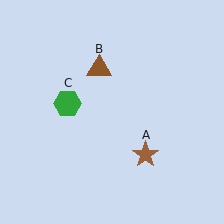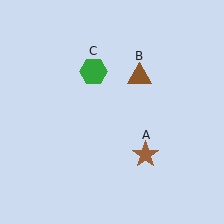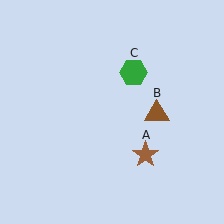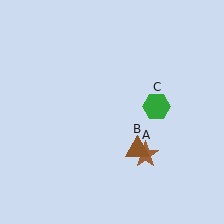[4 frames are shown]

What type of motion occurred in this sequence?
The brown triangle (object B), green hexagon (object C) rotated clockwise around the center of the scene.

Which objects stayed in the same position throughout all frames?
Brown star (object A) remained stationary.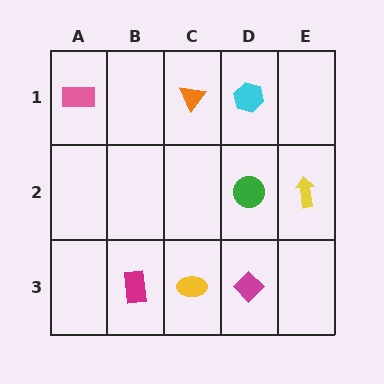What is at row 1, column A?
A pink rectangle.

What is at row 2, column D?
A green circle.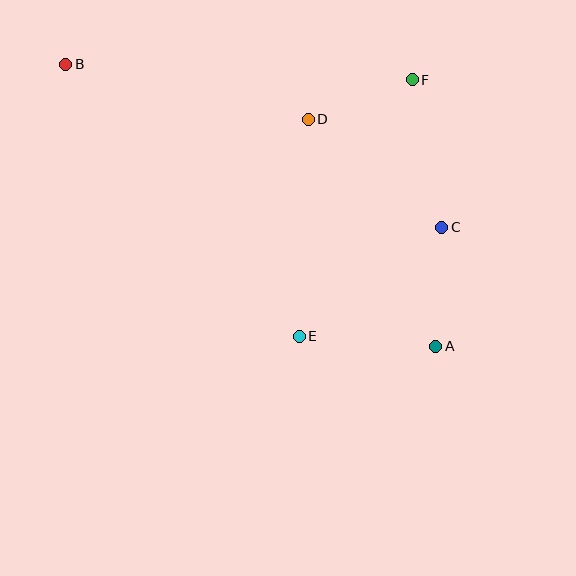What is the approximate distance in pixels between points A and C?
The distance between A and C is approximately 119 pixels.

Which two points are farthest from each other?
Points A and B are farthest from each other.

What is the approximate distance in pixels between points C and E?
The distance between C and E is approximately 179 pixels.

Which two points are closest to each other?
Points D and F are closest to each other.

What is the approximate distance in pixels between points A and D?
The distance between A and D is approximately 261 pixels.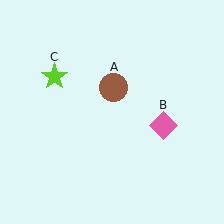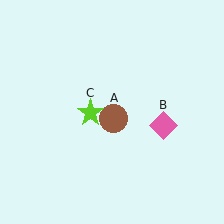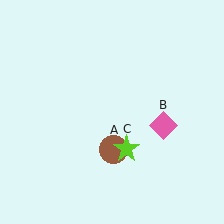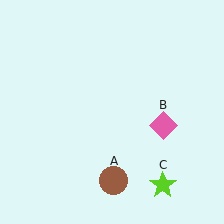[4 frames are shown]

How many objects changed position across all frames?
2 objects changed position: brown circle (object A), lime star (object C).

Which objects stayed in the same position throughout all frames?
Pink diamond (object B) remained stationary.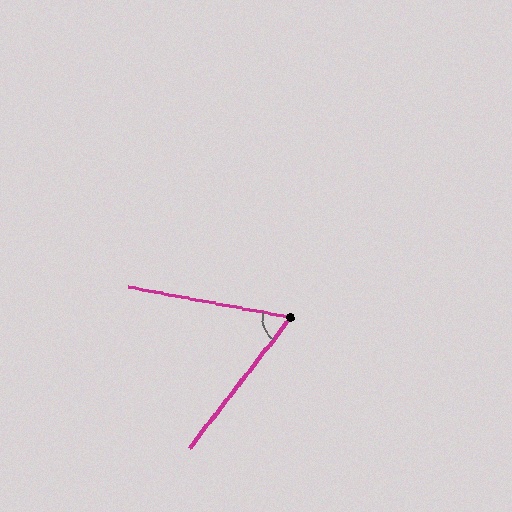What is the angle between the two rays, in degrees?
Approximately 63 degrees.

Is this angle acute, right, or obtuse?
It is acute.